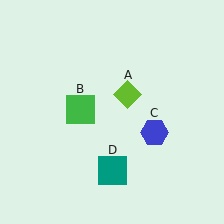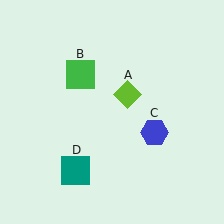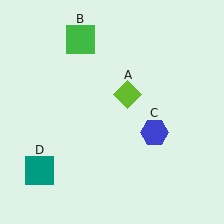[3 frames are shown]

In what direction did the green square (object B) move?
The green square (object B) moved up.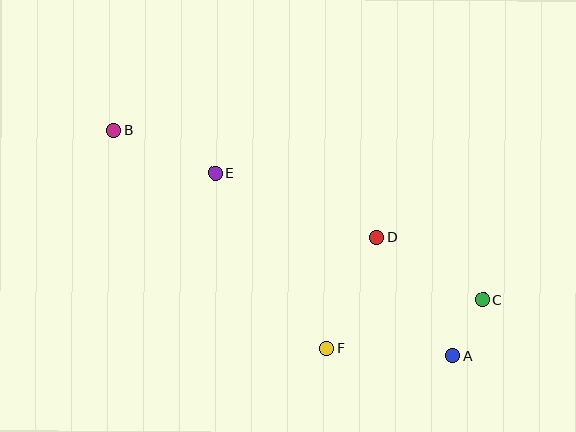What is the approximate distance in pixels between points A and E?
The distance between A and E is approximately 300 pixels.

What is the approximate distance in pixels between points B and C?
The distance between B and C is approximately 406 pixels.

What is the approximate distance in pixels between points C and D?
The distance between C and D is approximately 124 pixels.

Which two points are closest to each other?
Points A and C are closest to each other.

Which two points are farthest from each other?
Points A and B are farthest from each other.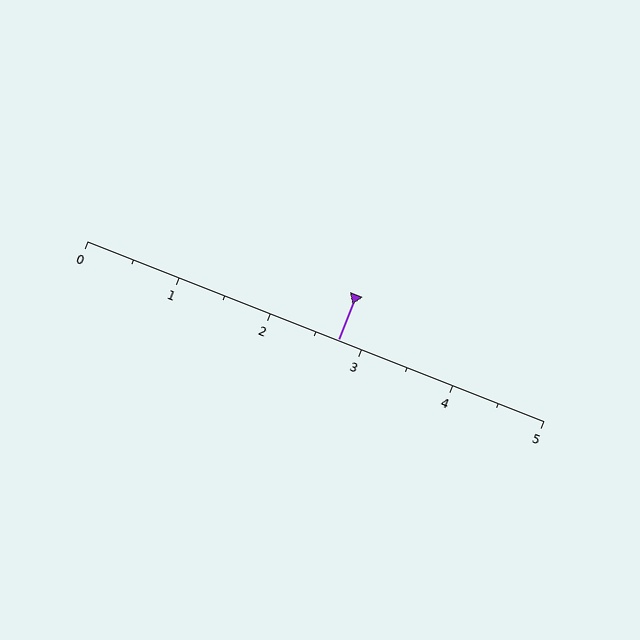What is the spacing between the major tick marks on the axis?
The major ticks are spaced 1 apart.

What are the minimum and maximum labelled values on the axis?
The axis runs from 0 to 5.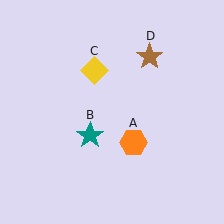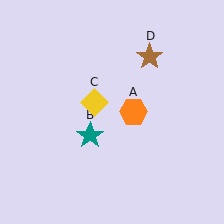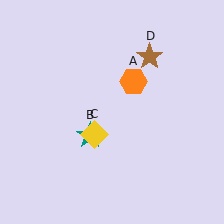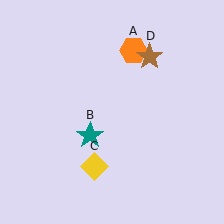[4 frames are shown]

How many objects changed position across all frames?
2 objects changed position: orange hexagon (object A), yellow diamond (object C).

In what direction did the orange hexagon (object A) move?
The orange hexagon (object A) moved up.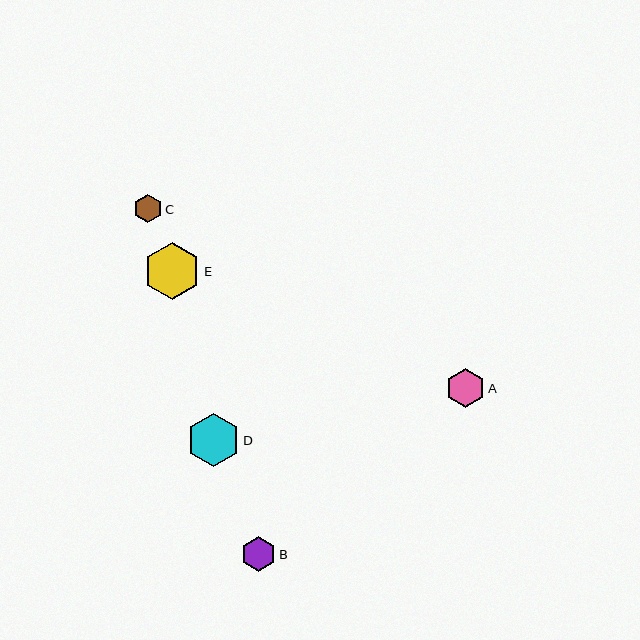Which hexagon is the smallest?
Hexagon C is the smallest with a size of approximately 28 pixels.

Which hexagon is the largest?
Hexagon E is the largest with a size of approximately 58 pixels.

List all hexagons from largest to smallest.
From largest to smallest: E, D, A, B, C.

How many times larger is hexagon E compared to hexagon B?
Hexagon E is approximately 1.6 times the size of hexagon B.